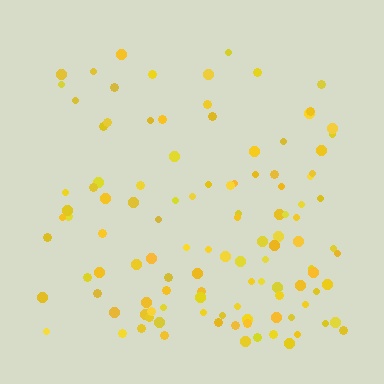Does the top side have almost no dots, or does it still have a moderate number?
Still a moderate number, just noticeably fewer than the bottom.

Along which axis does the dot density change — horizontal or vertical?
Vertical.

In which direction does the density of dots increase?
From top to bottom, with the bottom side densest.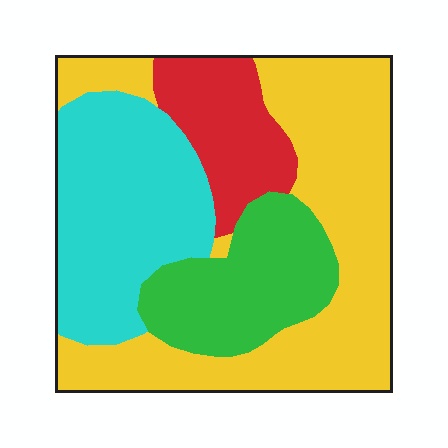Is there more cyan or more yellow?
Yellow.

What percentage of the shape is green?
Green covers 18% of the shape.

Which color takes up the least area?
Red, at roughly 15%.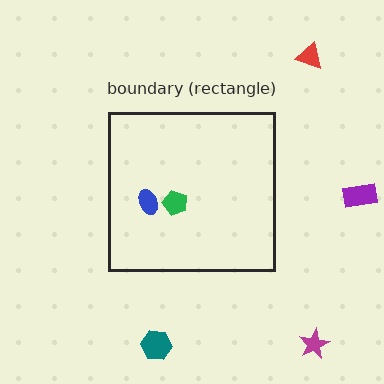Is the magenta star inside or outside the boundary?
Outside.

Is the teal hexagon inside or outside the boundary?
Outside.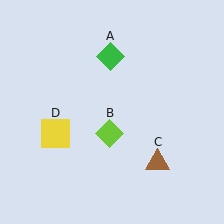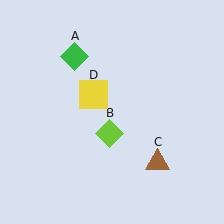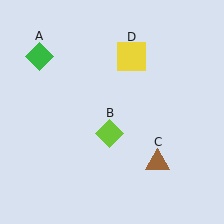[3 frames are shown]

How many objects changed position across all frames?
2 objects changed position: green diamond (object A), yellow square (object D).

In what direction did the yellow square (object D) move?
The yellow square (object D) moved up and to the right.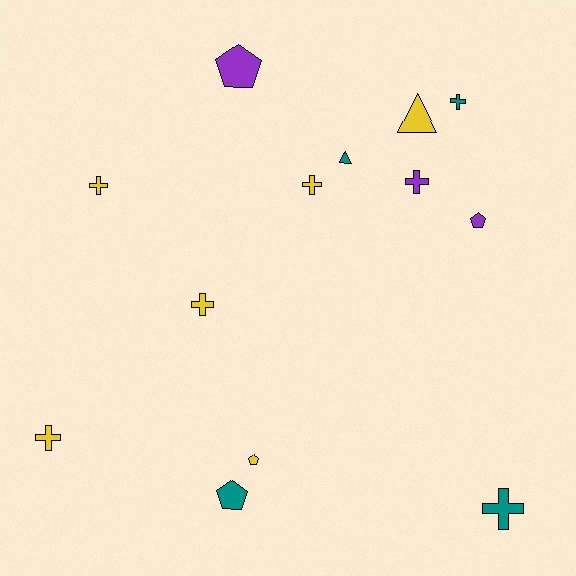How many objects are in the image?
There are 13 objects.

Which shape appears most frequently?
Cross, with 7 objects.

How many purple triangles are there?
There are no purple triangles.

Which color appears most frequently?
Yellow, with 6 objects.